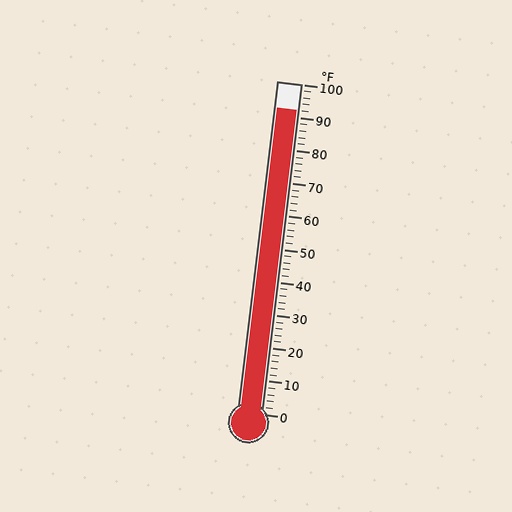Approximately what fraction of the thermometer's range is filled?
The thermometer is filled to approximately 90% of its range.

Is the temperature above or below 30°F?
The temperature is above 30°F.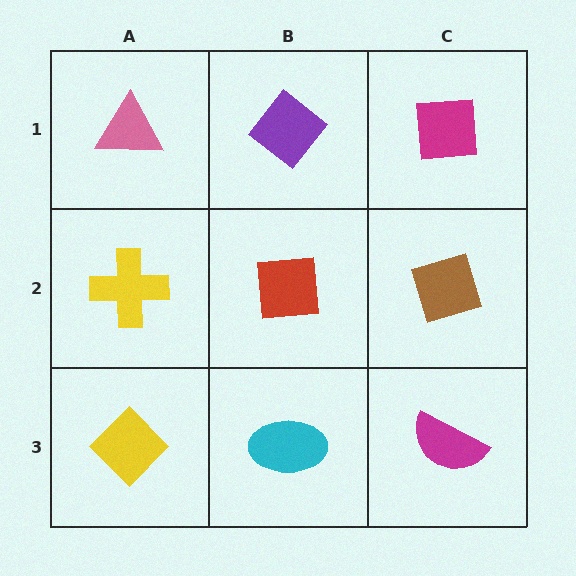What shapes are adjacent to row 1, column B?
A red square (row 2, column B), a pink triangle (row 1, column A), a magenta square (row 1, column C).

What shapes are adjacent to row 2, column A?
A pink triangle (row 1, column A), a yellow diamond (row 3, column A), a red square (row 2, column B).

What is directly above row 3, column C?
A brown diamond.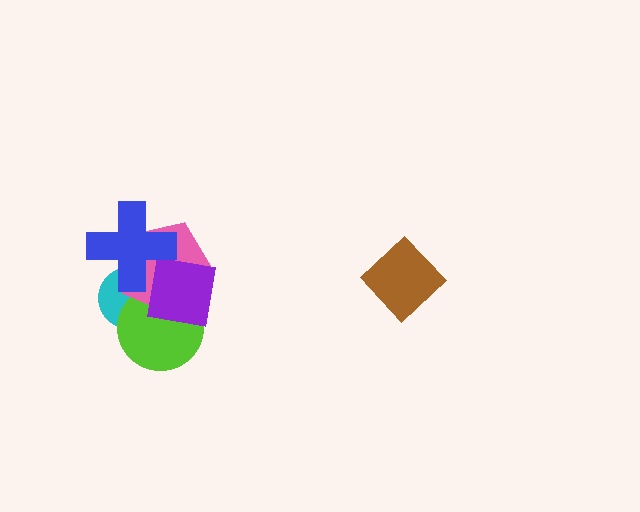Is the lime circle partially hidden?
Yes, it is partially covered by another shape.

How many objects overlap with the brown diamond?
0 objects overlap with the brown diamond.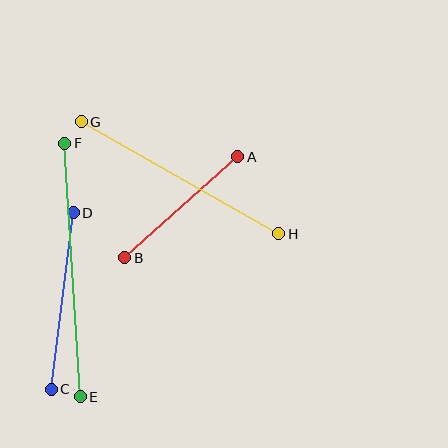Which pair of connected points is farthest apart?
Points E and F are farthest apart.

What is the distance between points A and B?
The distance is approximately 152 pixels.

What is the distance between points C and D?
The distance is approximately 178 pixels.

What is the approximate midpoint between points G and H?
The midpoint is at approximately (180, 178) pixels.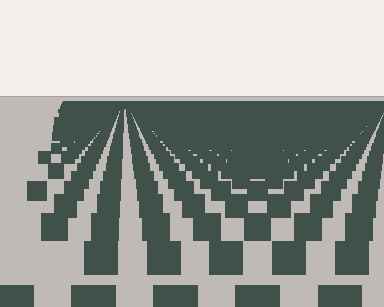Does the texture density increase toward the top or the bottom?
Density increases toward the top.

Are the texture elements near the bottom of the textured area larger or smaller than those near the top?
Larger. Near the bottom, elements are closer to the viewer and appear at a bigger on-screen size.